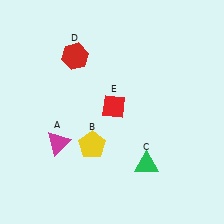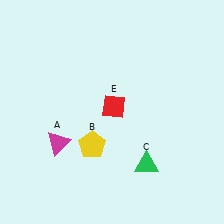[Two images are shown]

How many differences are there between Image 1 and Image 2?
There is 1 difference between the two images.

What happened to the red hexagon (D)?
The red hexagon (D) was removed in Image 2. It was in the top-left area of Image 1.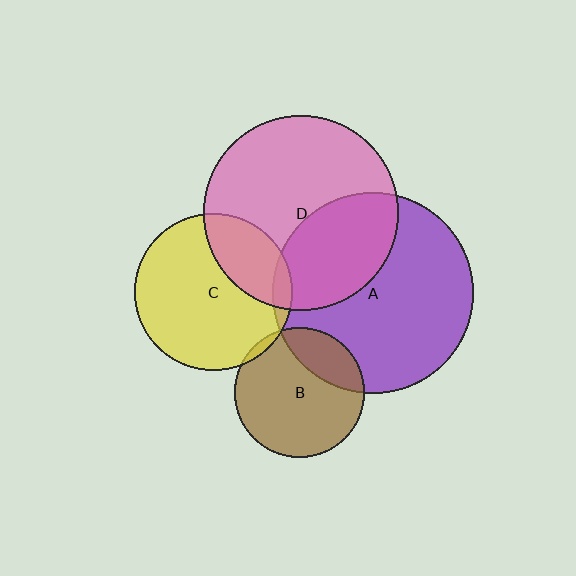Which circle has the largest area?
Circle A (purple).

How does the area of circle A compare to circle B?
Approximately 2.4 times.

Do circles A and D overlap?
Yes.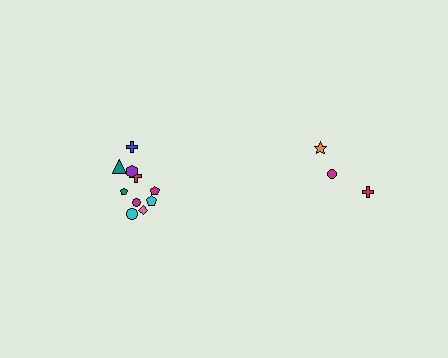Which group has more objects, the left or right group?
The left group.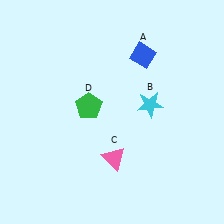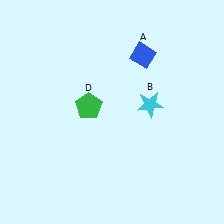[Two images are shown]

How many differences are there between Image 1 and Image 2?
There is 1 difference between the two images.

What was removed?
The pink triangle (C) was removed in Image 2.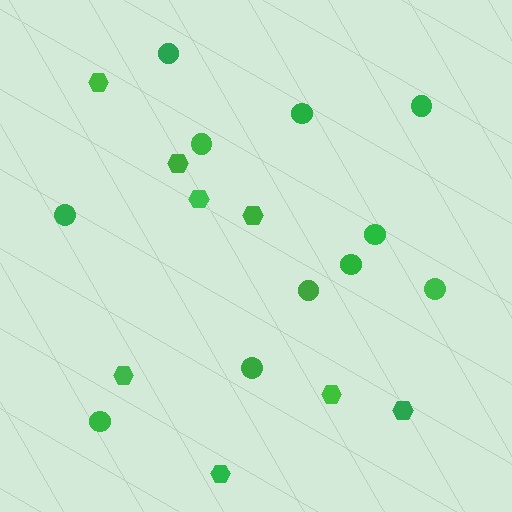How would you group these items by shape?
There are 2 groups: one group of circles (11) and one group of hexagons (8).